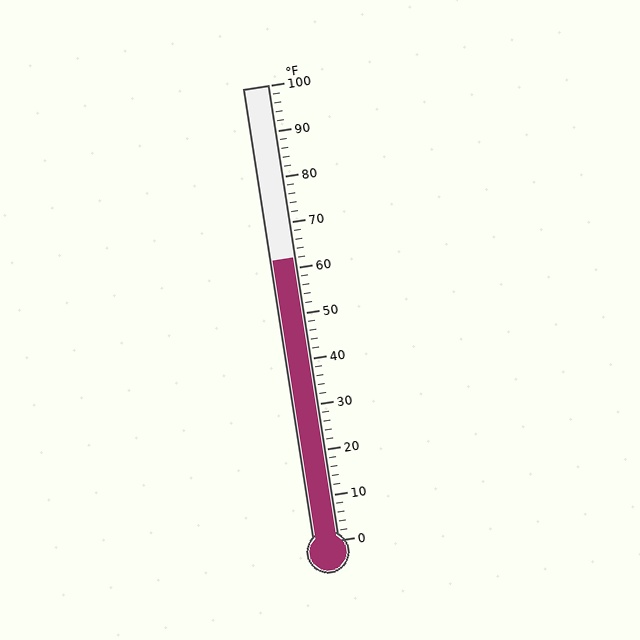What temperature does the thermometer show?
The thermometer shows approximately 62°F.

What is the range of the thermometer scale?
The thermometer scale ranges from 0°F to 100°F.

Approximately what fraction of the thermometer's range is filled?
The thermometer is filled to approximately 60% of its range.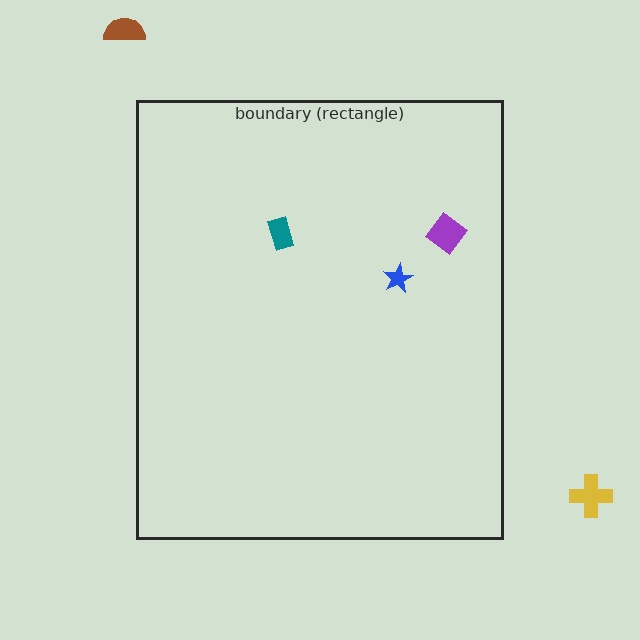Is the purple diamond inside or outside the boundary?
Inside.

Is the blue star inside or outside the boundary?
Inside.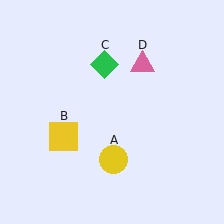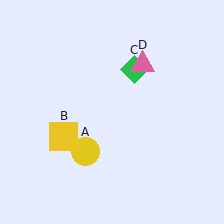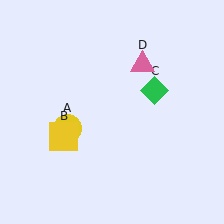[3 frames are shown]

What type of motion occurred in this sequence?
The yellow circle (object A), green diamond (object C) rotated clockwise around the center of the scene.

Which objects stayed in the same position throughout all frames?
Yellow square (object B) and pink triangle (object D) remained stationary.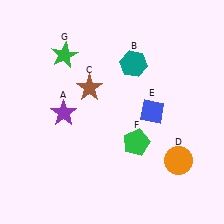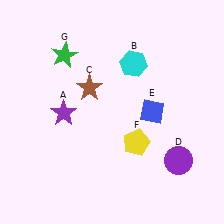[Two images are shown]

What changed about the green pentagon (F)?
In Image 1, F is green. In Image 2, it changed to yellow.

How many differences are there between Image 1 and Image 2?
There are 3 differences between the two images.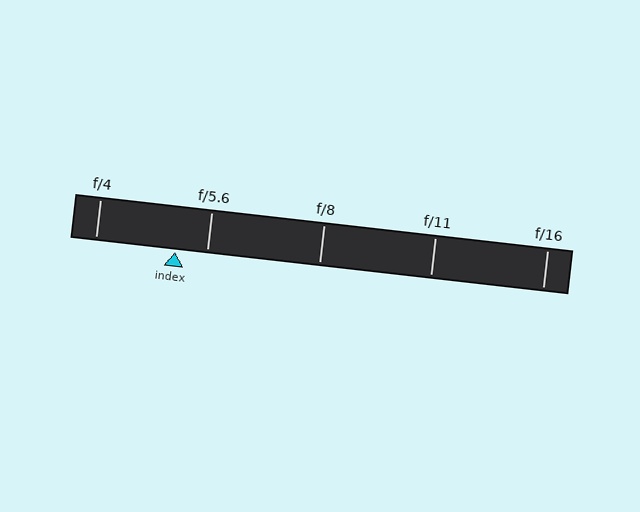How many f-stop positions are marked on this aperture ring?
There are 5 f-stop positions marked.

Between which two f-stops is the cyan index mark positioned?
The index mark is between f/4 and f/5.6.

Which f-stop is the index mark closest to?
The index mark is closest to f/5.6.